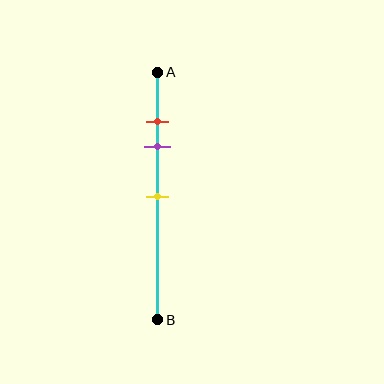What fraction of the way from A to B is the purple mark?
The purple mark is approximately 30% (0.3) of the way from A to B.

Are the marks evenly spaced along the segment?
No, the marks are not evenly spaced.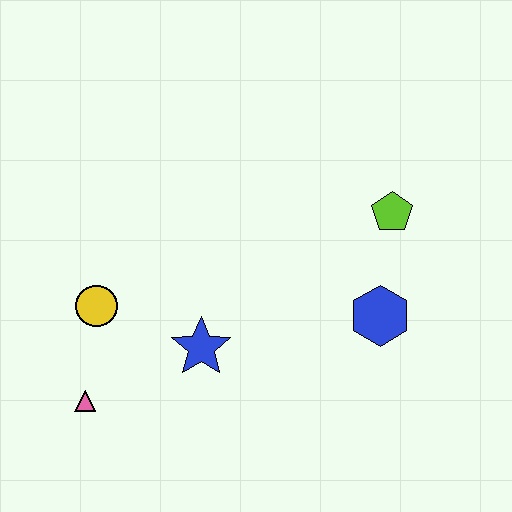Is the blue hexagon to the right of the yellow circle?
Yes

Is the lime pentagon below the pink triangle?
No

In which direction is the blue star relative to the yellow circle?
The blue star is to the right of the yellow circle.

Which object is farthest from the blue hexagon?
The pink triangle is farthest from the blue hexagon.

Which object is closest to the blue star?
The yellow circle is closest to the blue star.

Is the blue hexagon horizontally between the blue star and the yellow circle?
No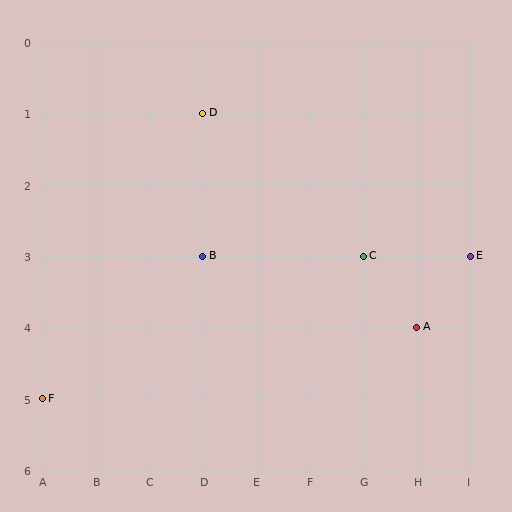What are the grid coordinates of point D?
Point D is at grid coordinates (D, 1).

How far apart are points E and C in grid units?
Points E and C are 2 columns apart.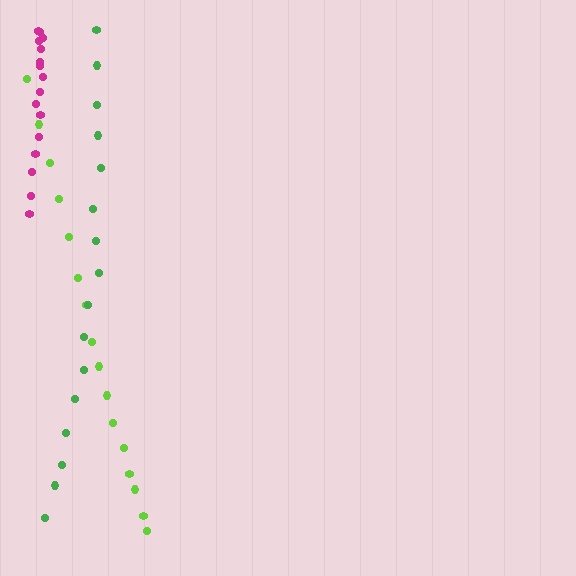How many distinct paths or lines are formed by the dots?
There are 3 distinct paths.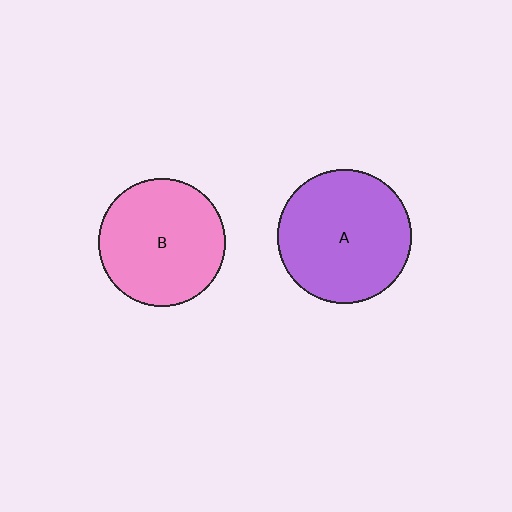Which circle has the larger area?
Circle A (purple).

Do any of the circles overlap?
No, none of the circles overlap.